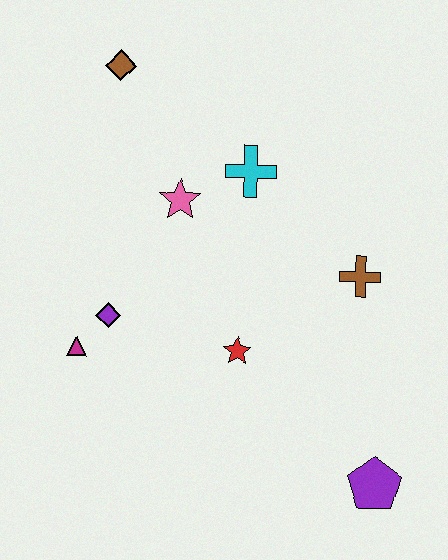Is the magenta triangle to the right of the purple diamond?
No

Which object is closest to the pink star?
The cyan cross is closest to the pink star.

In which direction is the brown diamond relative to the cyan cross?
The brown diamond is to the left of the cyan cross.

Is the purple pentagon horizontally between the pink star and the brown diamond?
No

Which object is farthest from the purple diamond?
The purple pentagon is farthest from the purple diamond.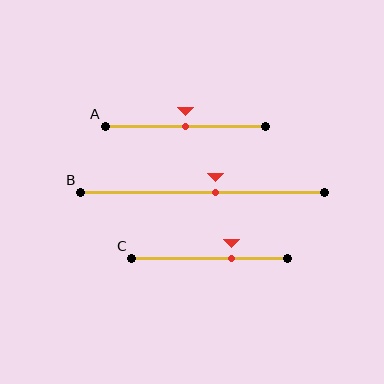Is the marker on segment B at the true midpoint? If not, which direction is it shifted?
No, the marker on segment B is shifted to the right by about 5% of the segment length.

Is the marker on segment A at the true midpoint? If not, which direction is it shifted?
Yes, the marker on segment A is at the true midpoint.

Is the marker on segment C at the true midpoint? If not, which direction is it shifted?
No, the marker on segment C is shifted to the right by about 14% of the segment length.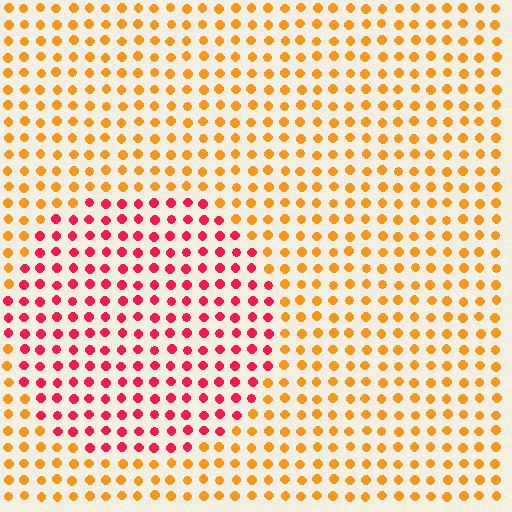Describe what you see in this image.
The image is filled with small orange elements in a uniform arrangement. A circle-shaped region is visible where the elements are tinted to a slightly different hue, forming a subtle color boundary.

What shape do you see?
I see a circle.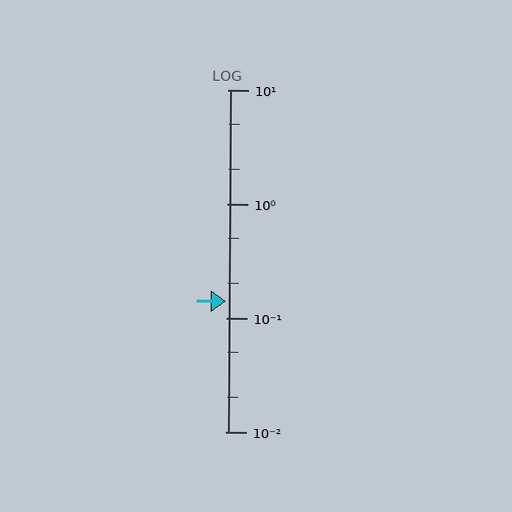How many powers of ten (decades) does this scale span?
The scale spans 3 decades, from 0.01 to 10.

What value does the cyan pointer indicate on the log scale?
The pointer indicates approximately 0.14.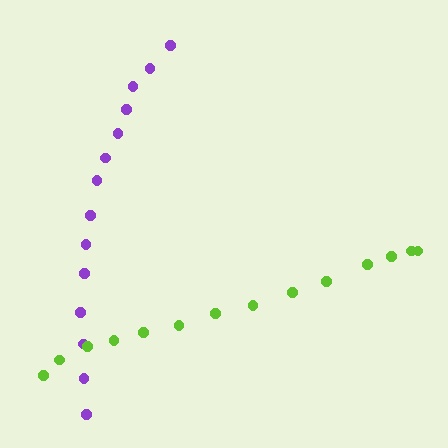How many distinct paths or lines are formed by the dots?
There are 2 distinct paths.